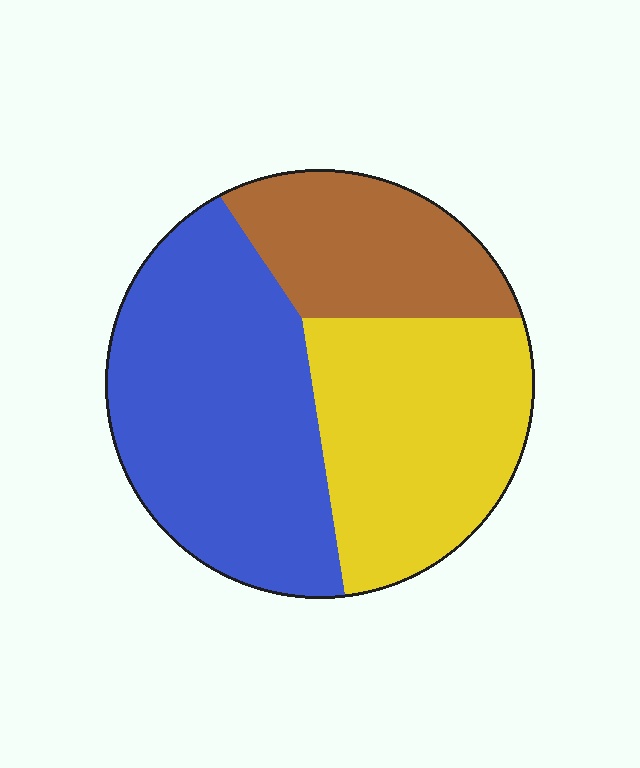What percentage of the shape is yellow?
Yellow takes up about one third (1/3) of the shape.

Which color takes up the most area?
Blue, at roughly 45%.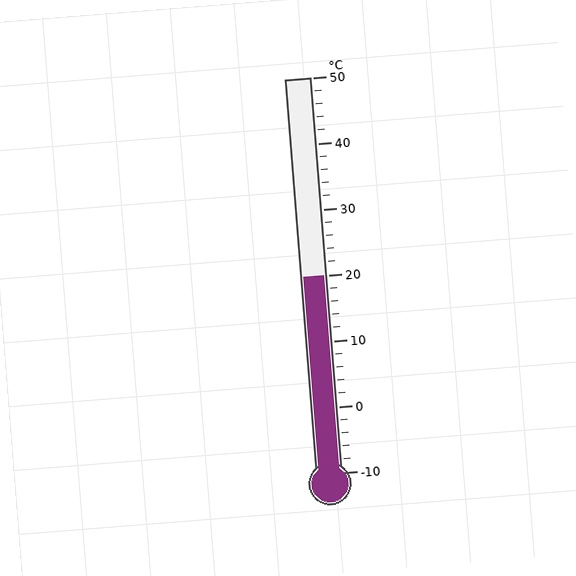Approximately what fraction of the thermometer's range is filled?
The thermometer is filled to approximately 50% of its range.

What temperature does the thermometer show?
The thermometer shows approximately 20°C.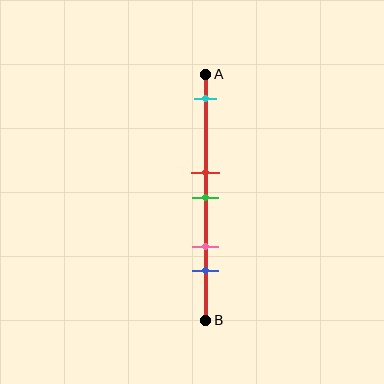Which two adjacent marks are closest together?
The red and green marks are the closest adjacent pair.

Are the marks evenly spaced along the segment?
No, the marks are not evenly spaced.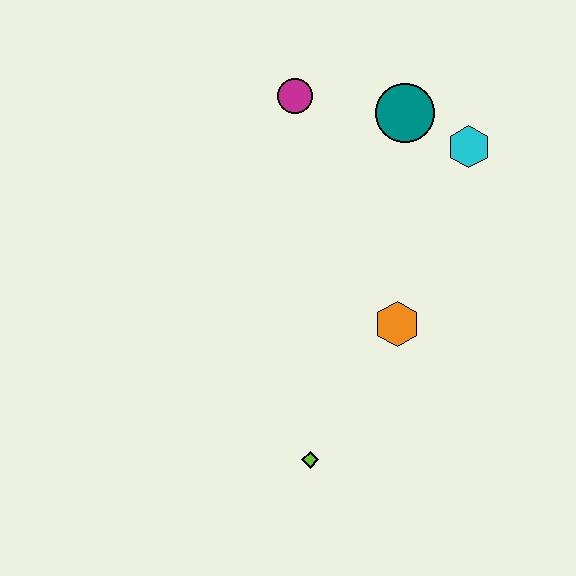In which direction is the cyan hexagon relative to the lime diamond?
The cyan hexagon is above the lime diamond.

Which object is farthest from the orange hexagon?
The magenta circle is farthest from the orange hexagon.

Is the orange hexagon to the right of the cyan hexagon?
No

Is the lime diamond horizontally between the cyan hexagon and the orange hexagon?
No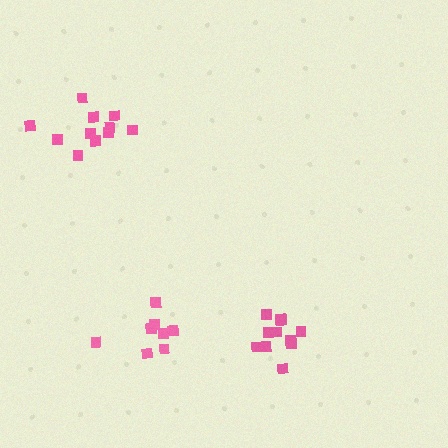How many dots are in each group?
Group 1: 11 dots, Group 2: 11 dots, Group 3: 8 dots (30 total).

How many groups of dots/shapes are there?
There are 3 groups.